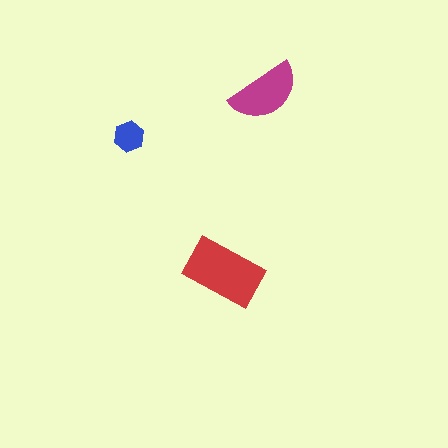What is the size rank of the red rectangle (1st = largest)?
1st.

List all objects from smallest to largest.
The blue hexagon, the magenta semicircle, the red rectangle.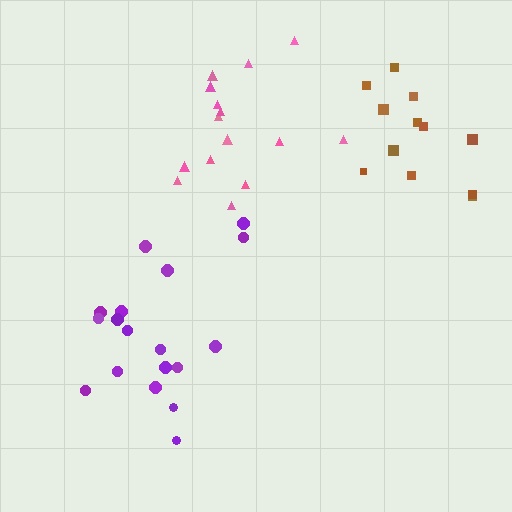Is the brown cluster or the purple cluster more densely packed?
Brown.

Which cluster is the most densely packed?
Brown.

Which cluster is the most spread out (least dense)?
Purple.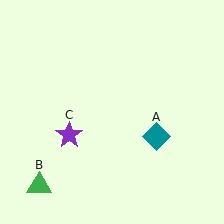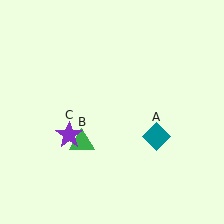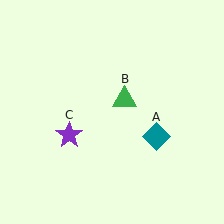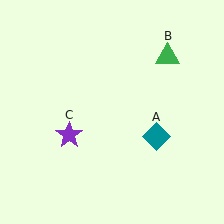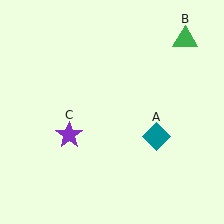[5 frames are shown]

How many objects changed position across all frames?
1 object changed position: green triangle (object B).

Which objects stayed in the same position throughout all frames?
Teal diamond (object A) and purple star (object C) remained stationary.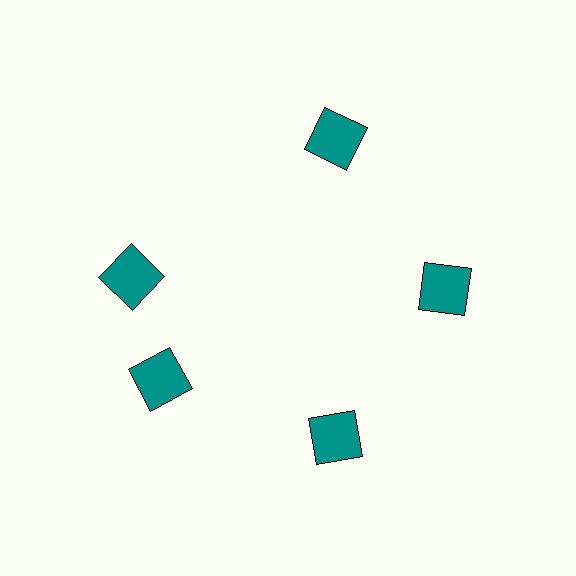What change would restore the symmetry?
The symmetry would be restored by rotating it back into even spacing with its neighbors so that all 5 squares sit at equal angles and equal distance from the center.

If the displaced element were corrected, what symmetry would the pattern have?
It would have 5-fold rotational symmetry — the pattern would map onto itself every 72 degrees.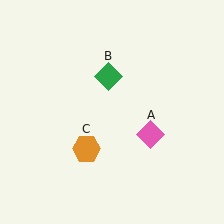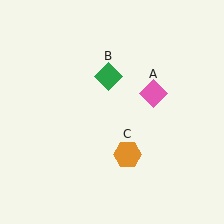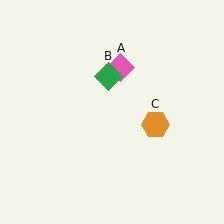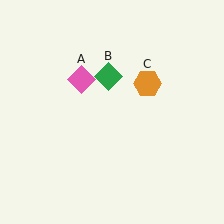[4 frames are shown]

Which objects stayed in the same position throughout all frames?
Green diamond (object B) remained stationary.